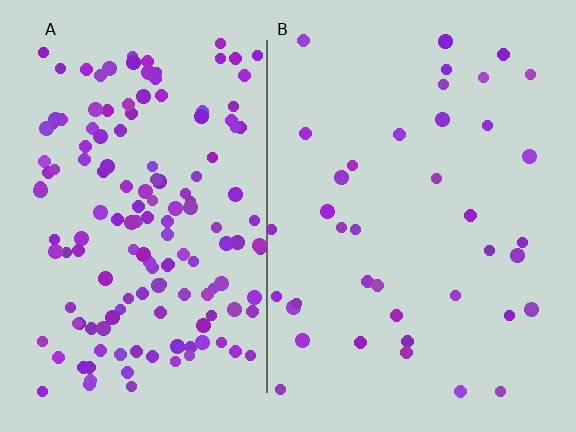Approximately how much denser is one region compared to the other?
Approximately 3.9× — region A over region B.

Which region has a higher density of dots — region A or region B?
A (the left).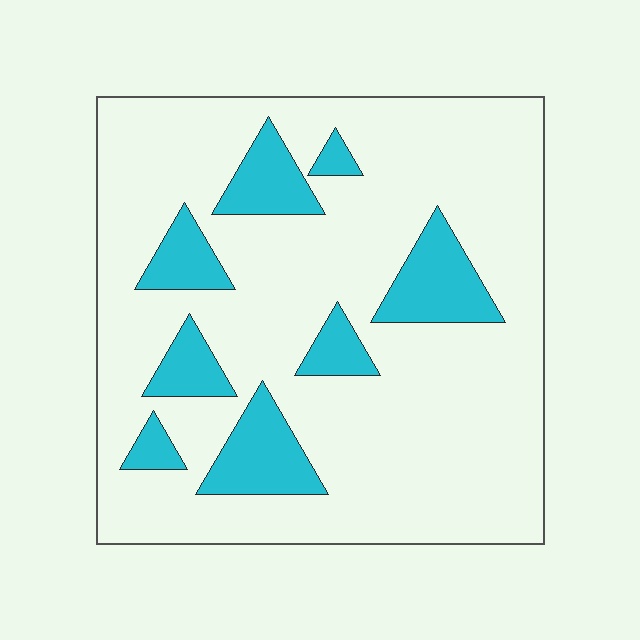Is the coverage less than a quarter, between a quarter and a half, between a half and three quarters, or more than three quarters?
Less than a quarter.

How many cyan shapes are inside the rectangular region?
8.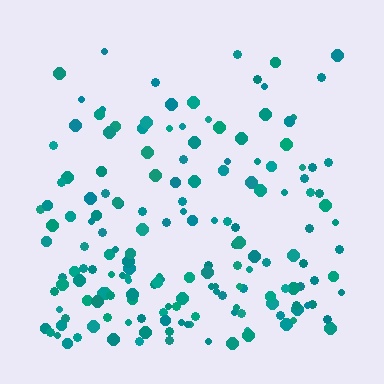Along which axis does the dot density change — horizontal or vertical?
Vertical.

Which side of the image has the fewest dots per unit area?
The top.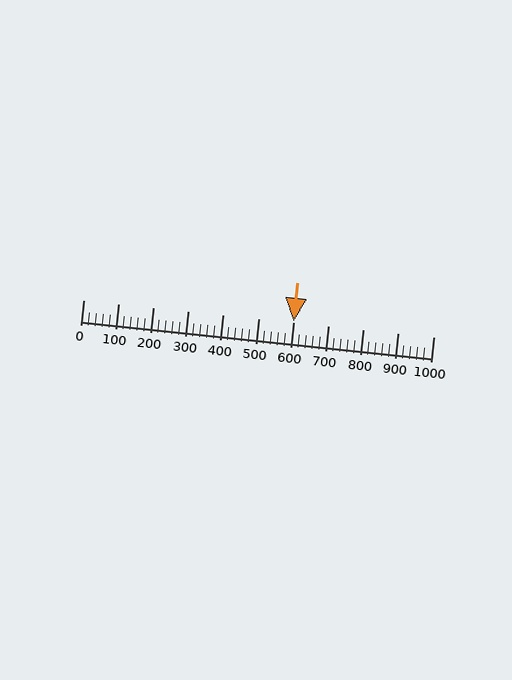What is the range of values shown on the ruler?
The ruler shows values from 0 to 1000.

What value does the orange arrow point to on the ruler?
The orange arrow points to approximately 600.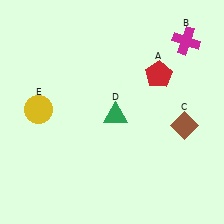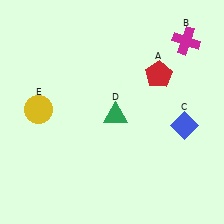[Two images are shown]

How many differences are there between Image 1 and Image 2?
There is 1 difference between the two images.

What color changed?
The diamond (C) changed from brown in Image 1 to blue in Image 2.